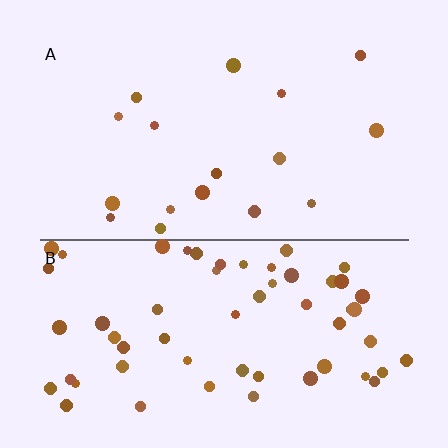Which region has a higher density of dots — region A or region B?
B (the bottom).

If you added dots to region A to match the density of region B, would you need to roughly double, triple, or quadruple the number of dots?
Approximately triple.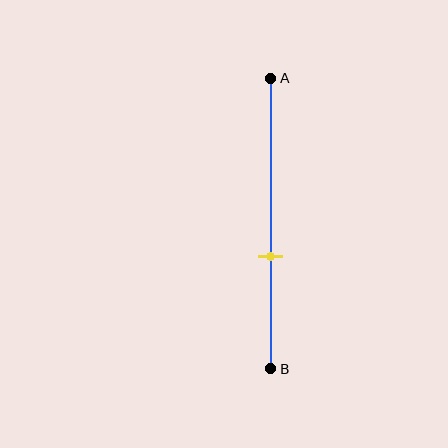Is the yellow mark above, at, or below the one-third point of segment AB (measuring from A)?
The yellow mark is below the one-third point of segment AB.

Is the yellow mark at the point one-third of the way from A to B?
No, the mark is at about 60% from A, not at the 33% one-third point.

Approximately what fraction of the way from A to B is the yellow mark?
The yellow mark is approximately 60% of the way from A to B.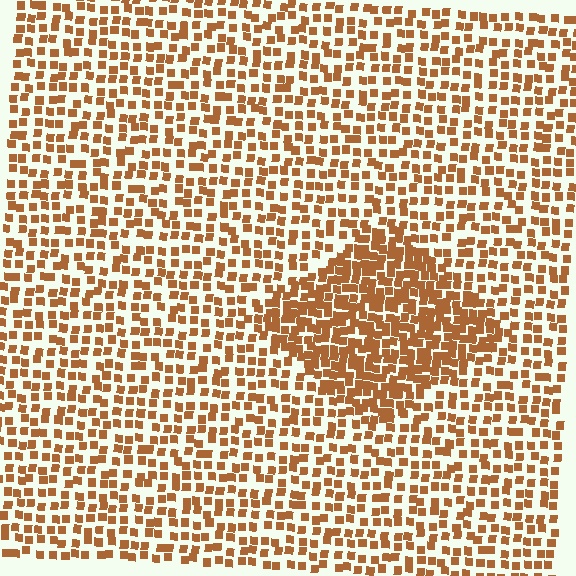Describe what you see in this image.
The image contains small brown elements arranged at two different densities. A diamond-shaped region is visible where the elements are more densely packed than the surrounding area.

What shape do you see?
I see a diamond.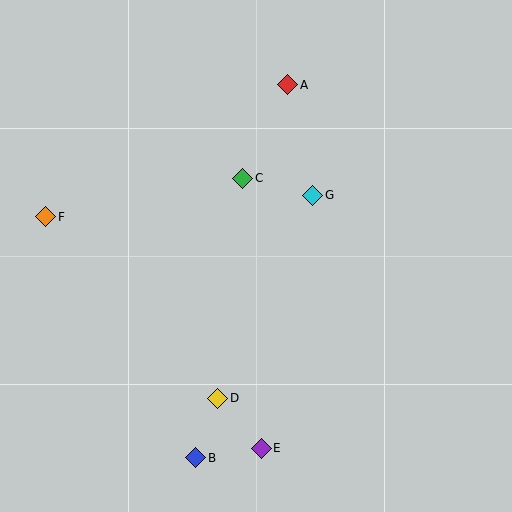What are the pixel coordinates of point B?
Point B is at (196, 458).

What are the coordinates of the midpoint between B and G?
The midpoint between B and G is at (254, 326).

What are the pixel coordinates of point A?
Point A is at (288, 85).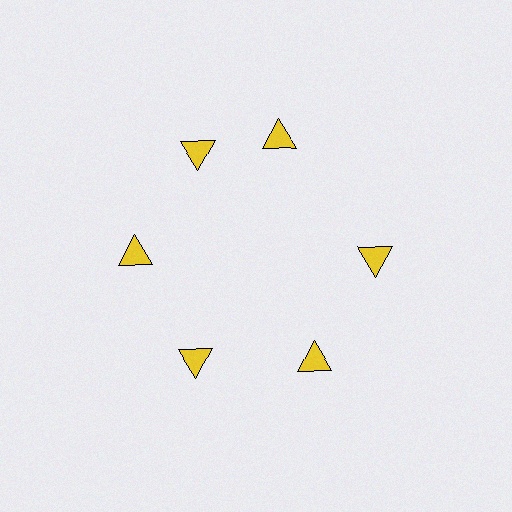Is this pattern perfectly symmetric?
No. The 6 yellow triangles are arranged in a ring, but one element near the 1 o'clock position is rotated out of alignment along the ring, breaking the 6-fold rotational symmetry.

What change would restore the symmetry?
The symmetry would be restored by rotating it back into even spacing with its neighbors so that all 6 triangles sit at equal angles and equal distance from the center.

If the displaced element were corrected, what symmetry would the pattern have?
It would have 6-fold rotational symmetry — the pattern would map onto itself every 60 degrees.